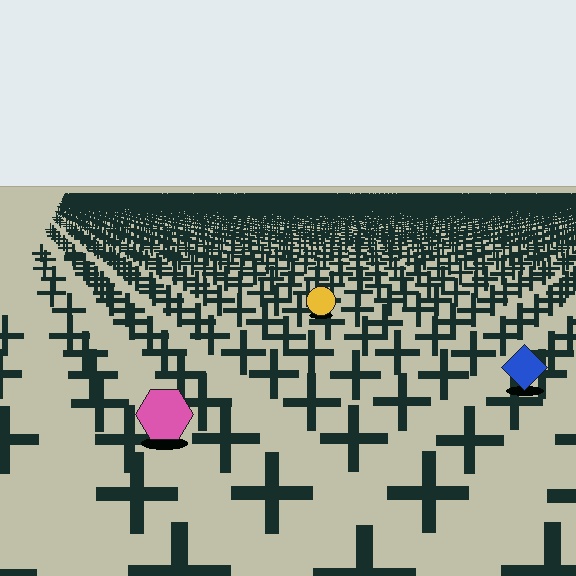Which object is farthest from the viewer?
The yellow circle is farthest from the viewer. It appears smaller and the ground texture around it is denser.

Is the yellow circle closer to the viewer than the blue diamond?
No. The blue diamond is closer — you can tell from the texture gradient: the ground texture is coarser near it.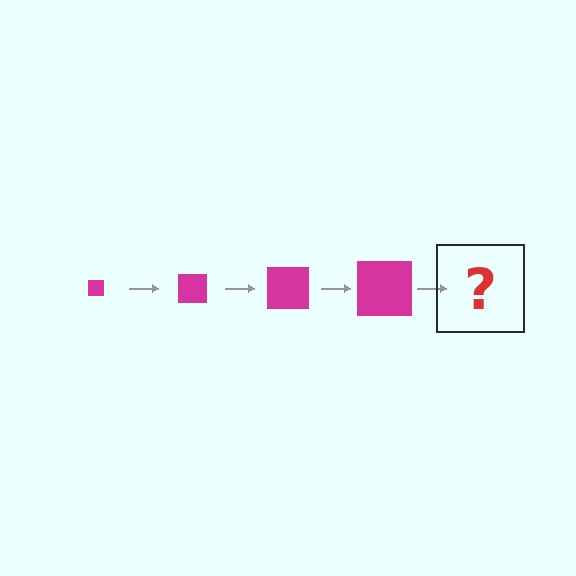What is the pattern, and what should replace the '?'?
The pattern is that the square gets progressively larger each step. The '?' should be a magenta square, larger than the previous one.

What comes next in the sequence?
The next element should be a magenta square, larger than the previous one.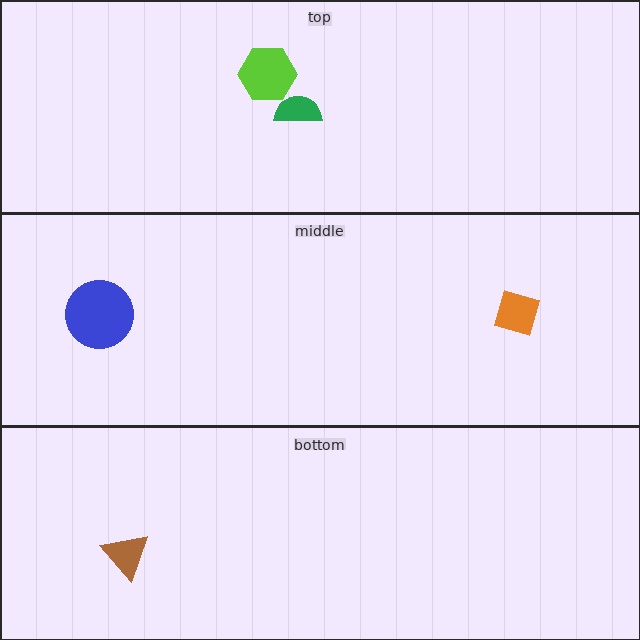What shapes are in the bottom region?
The brown triangle.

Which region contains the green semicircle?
The top region.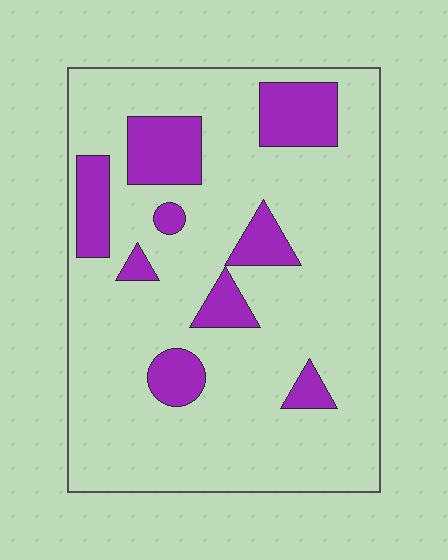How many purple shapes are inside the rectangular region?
9.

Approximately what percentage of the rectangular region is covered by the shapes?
Approximately 20%.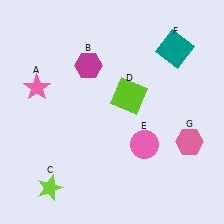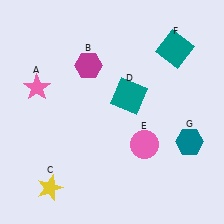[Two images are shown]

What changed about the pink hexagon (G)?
In Image 1, G is pink. In Image 2, it changed to teal.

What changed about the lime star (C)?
In Image 1, C is lime. In Image 2, it changed to yellow.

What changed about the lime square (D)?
In Image 1, D is lime. In Image 2, it changed to teal.